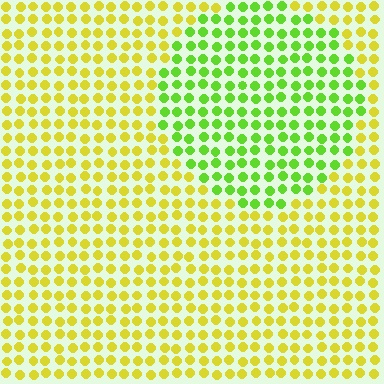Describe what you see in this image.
The image is filled with small yellow elements in a uniform arrangement. A circle-shaped region is visible where the elements are tinted to a slightly different hue, forming a subtle color boundary.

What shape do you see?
I see a circle.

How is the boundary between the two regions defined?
The boundary is defined purely by a slight shift in hue (about 43 degrees). Spacing, size, and orientation are identical on both sides.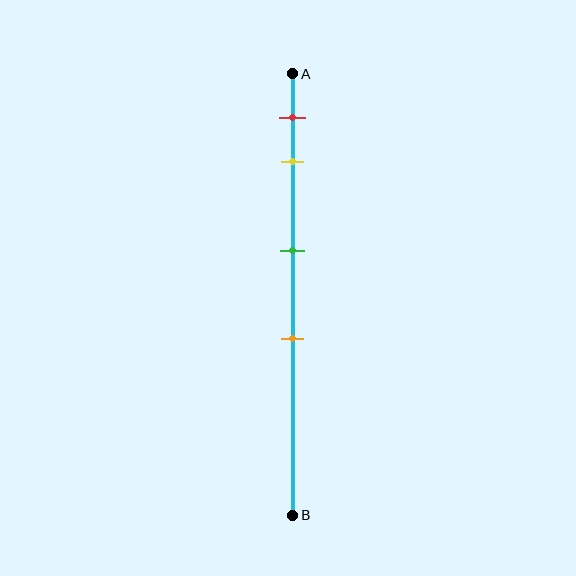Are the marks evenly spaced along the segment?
No, the marks are not evenly spaced.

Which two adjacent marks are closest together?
The red and yellow marks are the closest adjacent pair.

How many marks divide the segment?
There are 4 marks dividing the segment.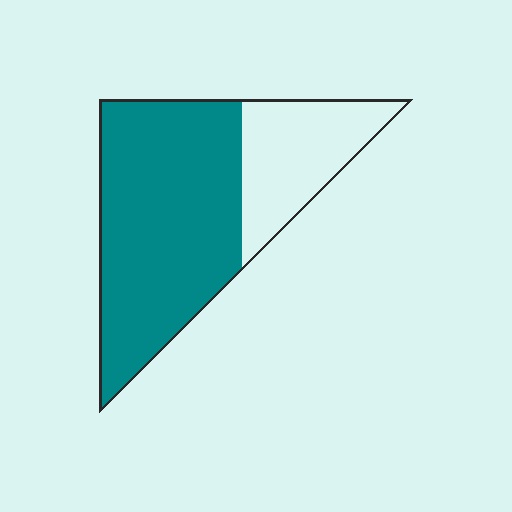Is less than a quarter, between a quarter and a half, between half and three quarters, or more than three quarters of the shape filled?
Between half and three quarters.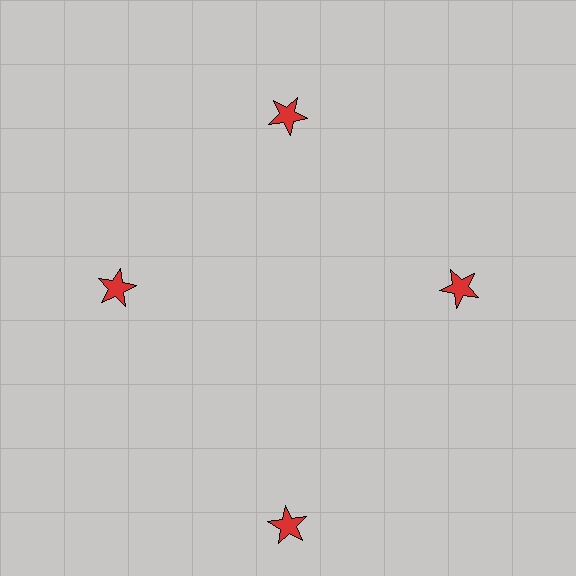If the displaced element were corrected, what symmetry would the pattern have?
It would have 4-fold rotational symmetry — the pattern would map onto itself every 90 degrees.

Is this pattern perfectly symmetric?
No. The 4 red stars are arranged in a ring, but one element near the 6 o'clock position is pushed outward from the center, breaking the 4-fold rotational symmetry.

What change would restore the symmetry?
The symmetry would be restored by moving it inward, back onto the ring so that all 4 stars sit at equal angles and equal distance from the center.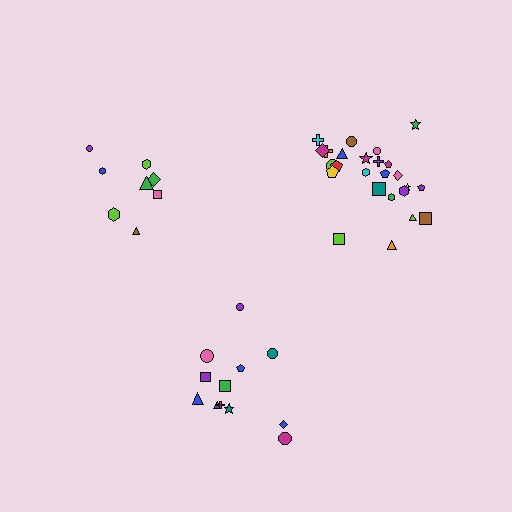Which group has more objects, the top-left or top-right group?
The top-right group.